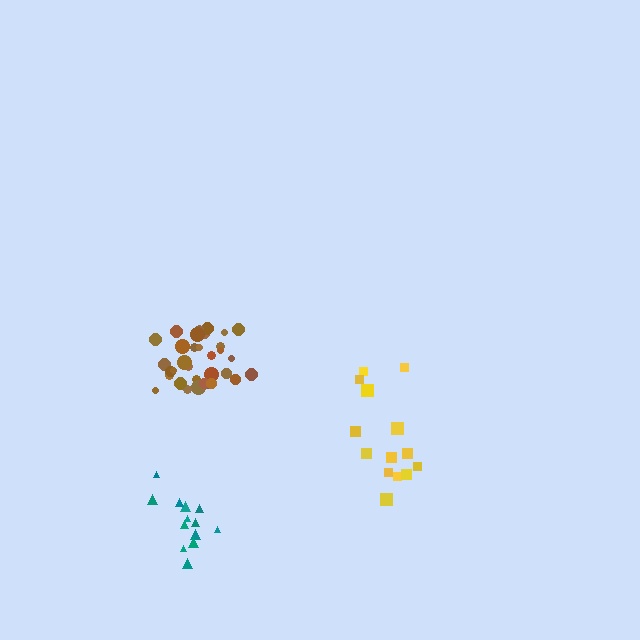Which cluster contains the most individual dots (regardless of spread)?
Brown (34).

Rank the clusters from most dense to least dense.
brown, teal, yellow.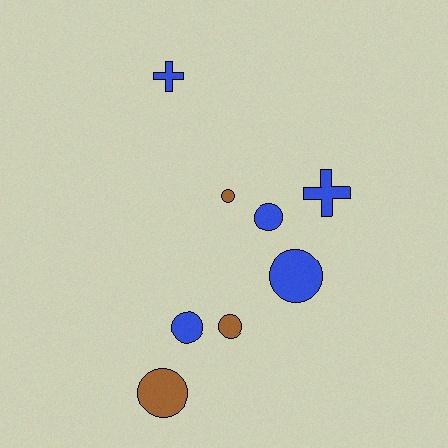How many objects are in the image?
There are 8 objects.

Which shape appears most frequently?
Circle, with 6 objects.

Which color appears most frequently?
Blue, with 5 objects.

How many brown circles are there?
There are 3 brown circles.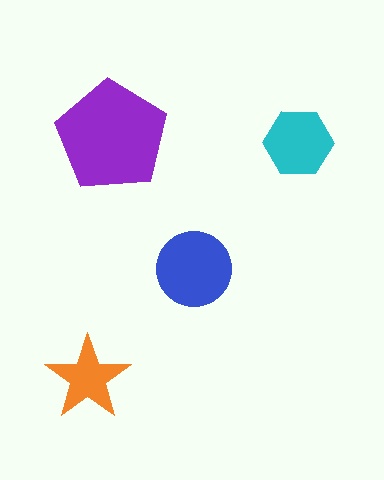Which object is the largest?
The purple pentagon.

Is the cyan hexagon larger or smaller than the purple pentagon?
Smaller.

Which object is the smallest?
The orange star.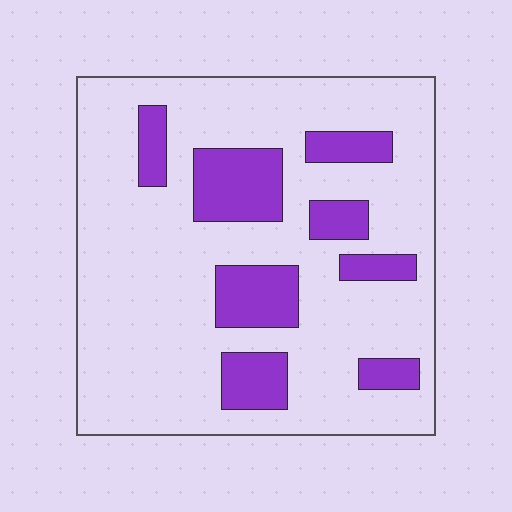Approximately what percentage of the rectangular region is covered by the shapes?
Approximately 20%.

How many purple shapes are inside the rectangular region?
8.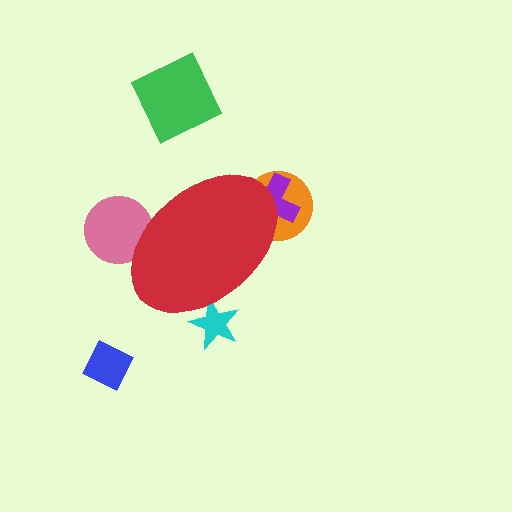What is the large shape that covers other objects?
A red ellipse.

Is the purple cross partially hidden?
Yes, the purple cross is partially hidden behind the red ellipse.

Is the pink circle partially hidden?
Yes, the pink circle is partially hidden behind the red ellipse.